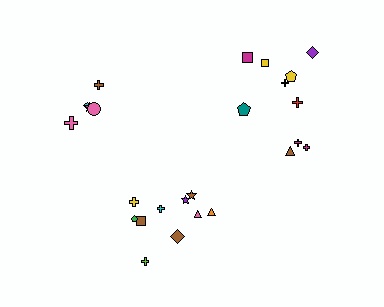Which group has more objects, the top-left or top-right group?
The top-right group.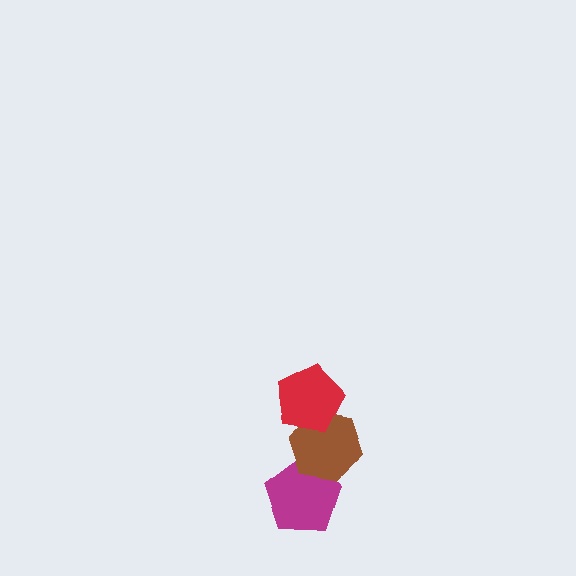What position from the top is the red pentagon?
The red pentagon is 1st from the top.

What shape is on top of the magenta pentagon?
The brown hexagon is on top of the magenta pentagon.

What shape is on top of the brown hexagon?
The red pentagon is on top of the brown hexagon.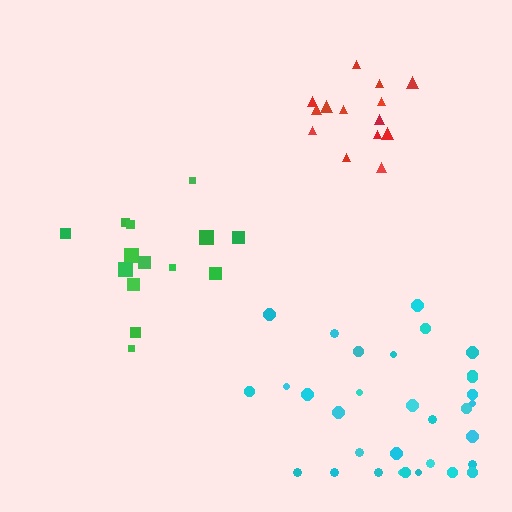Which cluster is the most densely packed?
Red.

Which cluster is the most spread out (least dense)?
Green.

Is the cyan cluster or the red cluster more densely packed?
Red.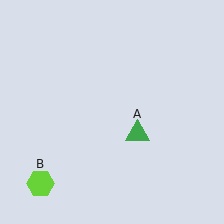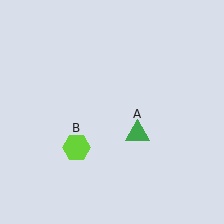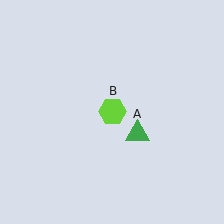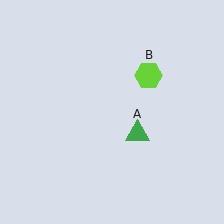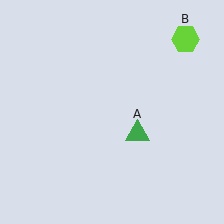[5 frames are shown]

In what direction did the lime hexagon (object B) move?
The lime hexagon (object B) moved up and to the right.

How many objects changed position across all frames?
1 object changed position: lime hexagon (object B).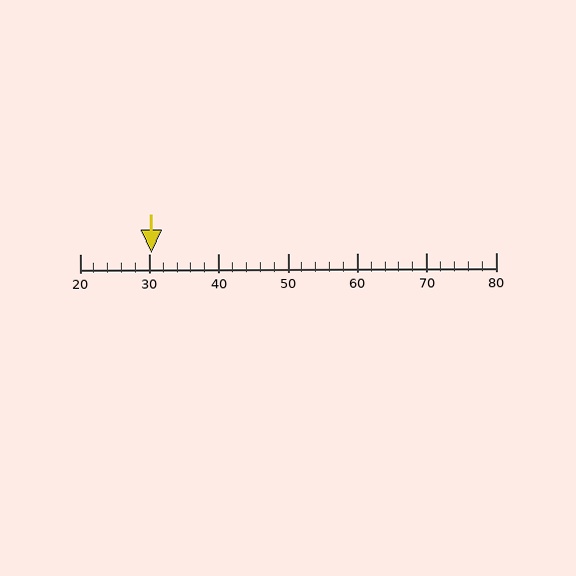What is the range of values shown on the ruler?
The ruler shows values from 20 to 80.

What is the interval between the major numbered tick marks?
The major tick marks are spaced 10 units apart.